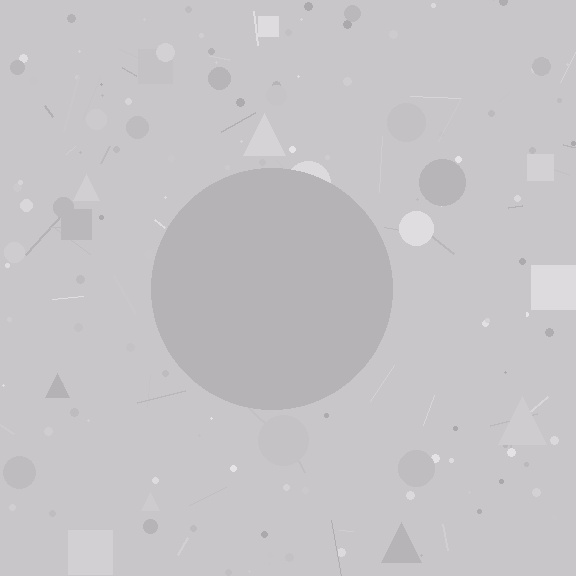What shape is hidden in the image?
A circle is hidden in the image.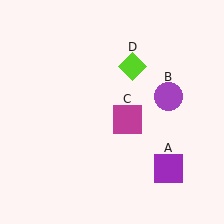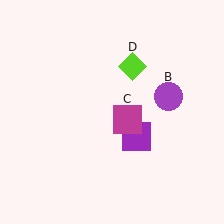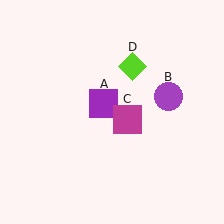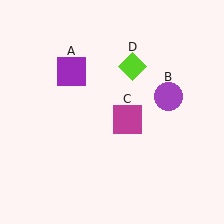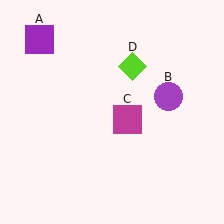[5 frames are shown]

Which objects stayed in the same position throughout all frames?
Purple circle (object B) and magenta square (object C) and lime diamond (object D) remained stationary.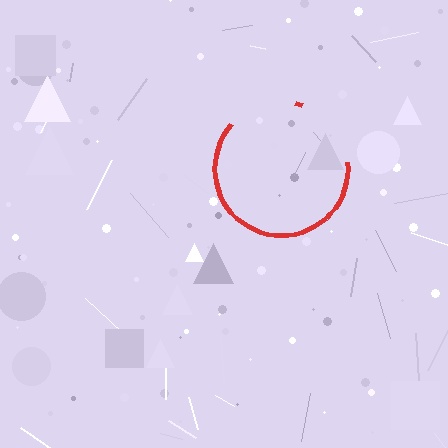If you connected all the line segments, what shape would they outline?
They would outline a circle.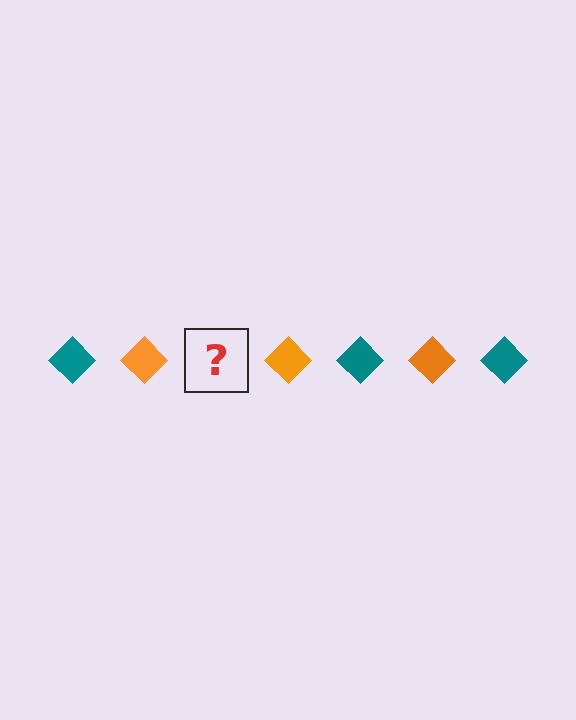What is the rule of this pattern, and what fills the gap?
The rule is that the pattern cycles through teal, orange diamonds. The gap should be filled with a teal diamond.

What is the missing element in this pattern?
The missing element is a teal diamond.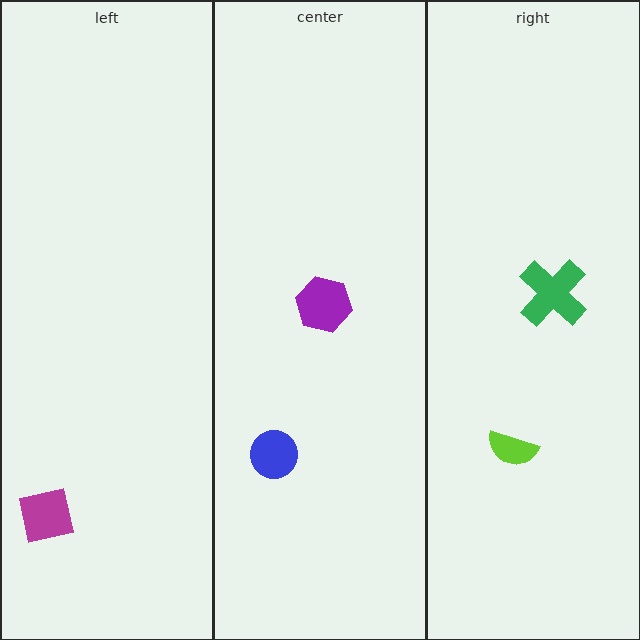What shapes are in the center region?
The blue circle, the purple hexagon.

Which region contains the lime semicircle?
The right region.